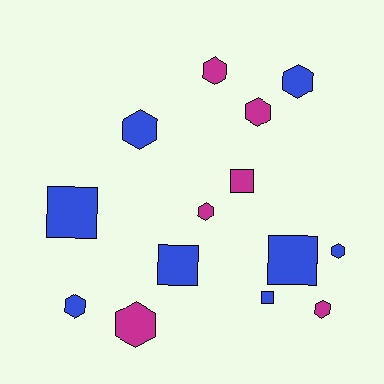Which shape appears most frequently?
Hexagon, with 9 objects.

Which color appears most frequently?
Blue, with 8 objects.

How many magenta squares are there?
There is 1 magenta square.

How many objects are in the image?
There are 14 objects.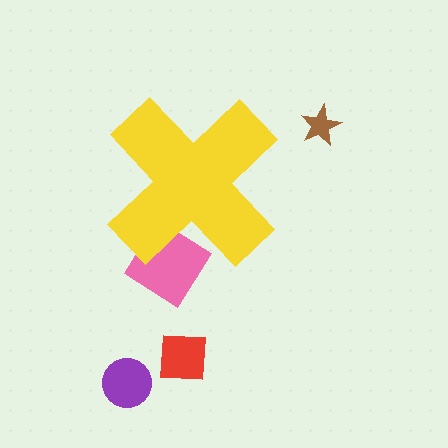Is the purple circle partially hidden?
No, the purple circle is fully visible.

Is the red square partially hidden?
No, the red square is fully visible.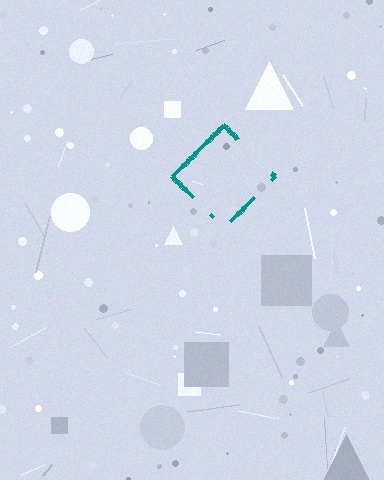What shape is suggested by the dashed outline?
The dashed outline suggests a diamond.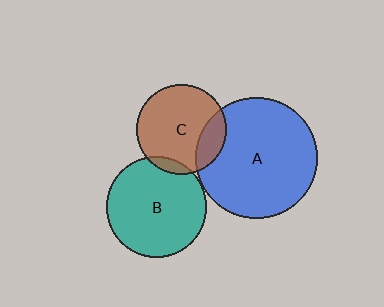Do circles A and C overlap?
Yes.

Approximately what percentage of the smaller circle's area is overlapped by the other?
Approximately 20%.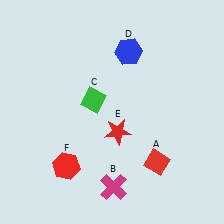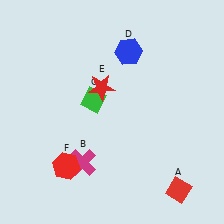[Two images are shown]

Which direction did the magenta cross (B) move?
The magenta cross (B) moved left.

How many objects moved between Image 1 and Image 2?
3 objects moved between the two images.